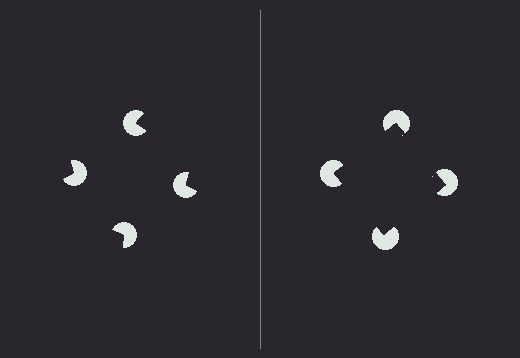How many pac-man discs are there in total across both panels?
8 — 4 on each side.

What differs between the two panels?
The pac-man discs are positioned identically on both sides; only the wedge orientations differ. On the right they align to a square; on the left they are misaligned.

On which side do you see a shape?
An illusory square appears on the right side. On the left side the wedge cuts are rotated, so no coherent shape forms.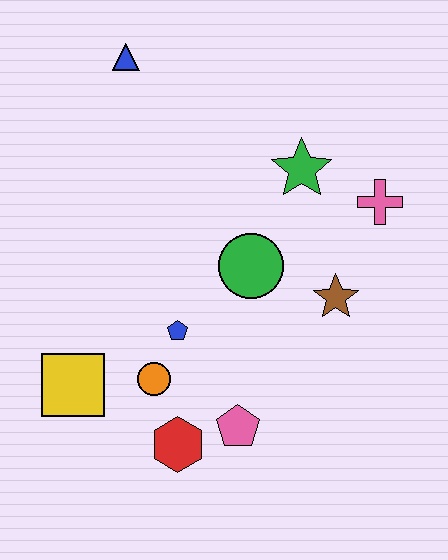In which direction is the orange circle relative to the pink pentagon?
The orange circle is to the left of the pink pentagon.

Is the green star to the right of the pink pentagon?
Yes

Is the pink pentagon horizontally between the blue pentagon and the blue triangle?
No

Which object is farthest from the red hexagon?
The blue triangle is farthest from the red hexagon.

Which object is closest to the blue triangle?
The green star is closest to the blue triangle.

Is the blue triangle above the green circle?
Yes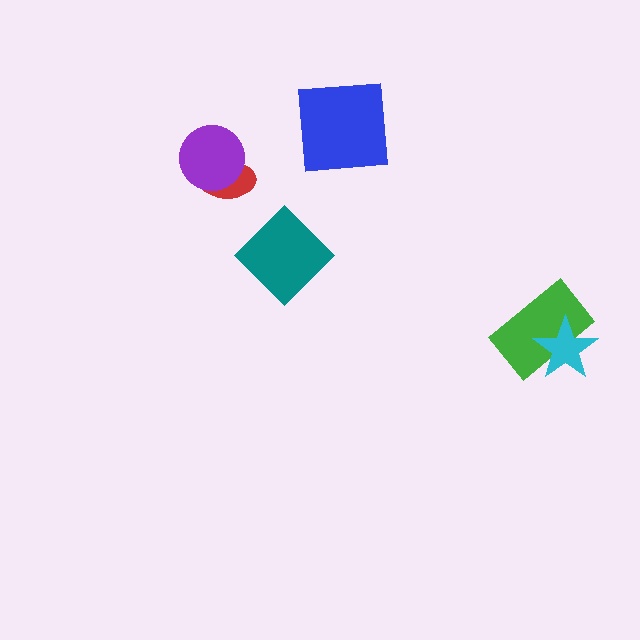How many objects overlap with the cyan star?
1 object overlaps with the cyan star.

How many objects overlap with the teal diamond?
0 objects overlap with the teal diamond.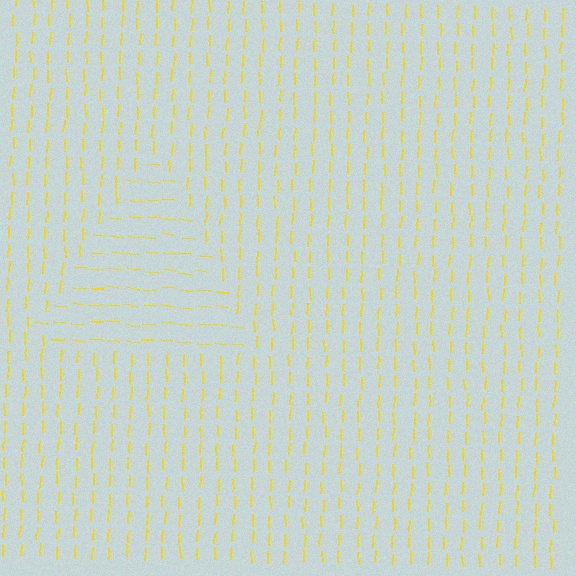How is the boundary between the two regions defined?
The boundary is defined purely by a change in line orientation (approximately 85 degrees difference). All lines are the same color and thickness.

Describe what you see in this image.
The image is filled with small yellow line segments. A triangle region in the image has lines oriented differently from the surrounding lines, creating a visible texture boundary.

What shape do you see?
I see a triangle.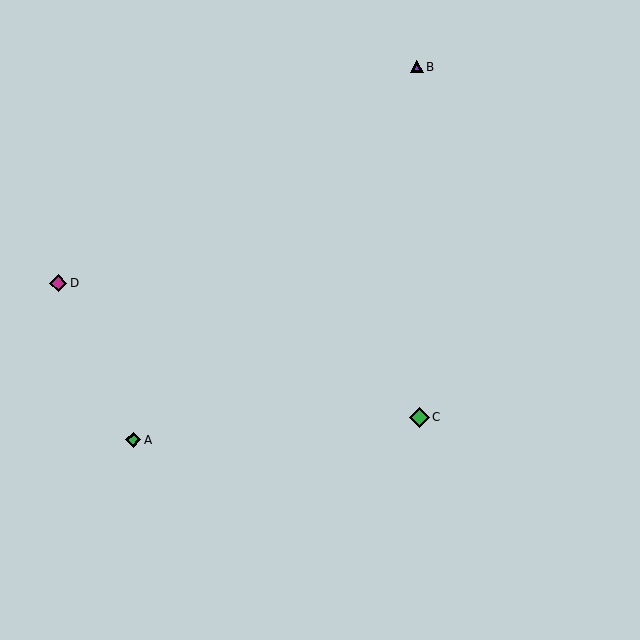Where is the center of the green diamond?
The center of the green diamond is at (133, 440).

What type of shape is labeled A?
Shape A is a green diamond.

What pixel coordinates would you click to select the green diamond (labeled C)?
Click at (419, 418) to select the green diamond C.